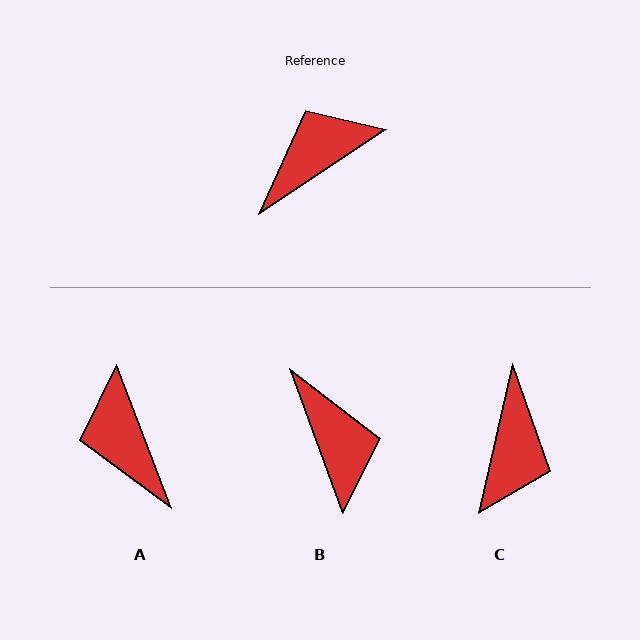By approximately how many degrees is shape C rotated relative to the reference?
Approximately 137 degrees clockwise.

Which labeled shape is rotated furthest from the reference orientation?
C, about 137 degrees away.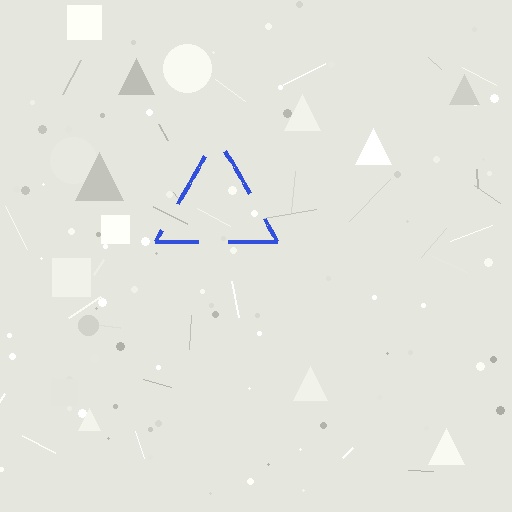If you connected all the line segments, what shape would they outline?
They would outline a triangle.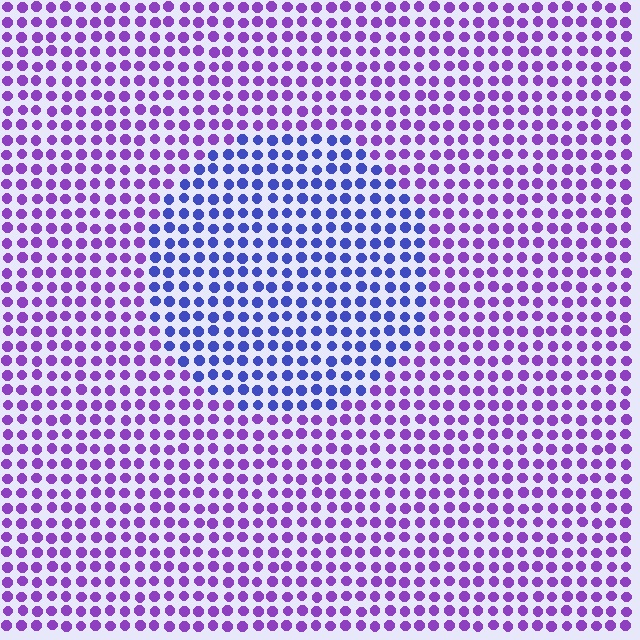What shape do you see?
I see a circle.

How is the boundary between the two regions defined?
The boundary is defined purely by a slight shift in hue (about 42 degrees). Spacing, size, and orientation are identical on both sides.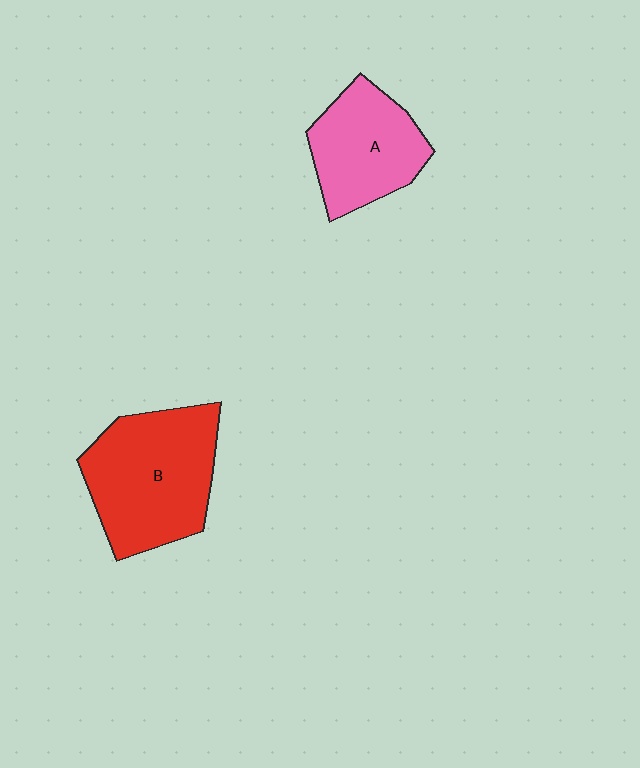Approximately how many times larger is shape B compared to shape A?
Approximately 1.4 times.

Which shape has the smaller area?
Shape A (pink).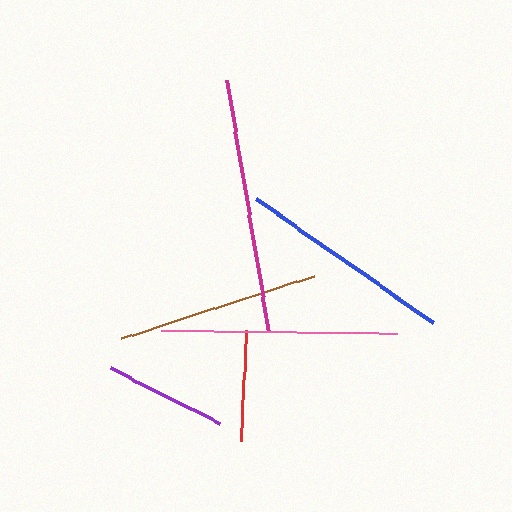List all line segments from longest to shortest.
From longest to shortest: magenta, pink, blue, brown, purple, red.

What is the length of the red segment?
The red segment is approximately 111 pixels long.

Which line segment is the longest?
The magenta line is the longest at approximately 256 pixels.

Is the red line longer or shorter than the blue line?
The blue line is longer than the red line.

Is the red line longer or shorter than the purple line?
The purple line is longer than the red line.